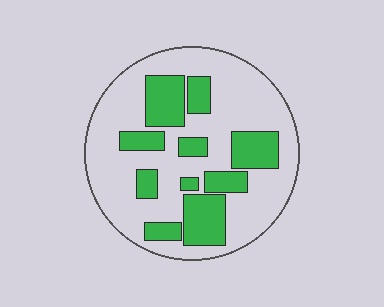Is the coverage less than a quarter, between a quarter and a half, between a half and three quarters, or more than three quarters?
Between a quarter and a half.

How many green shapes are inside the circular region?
10.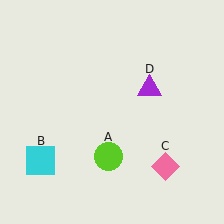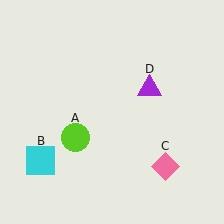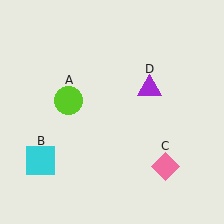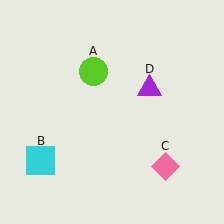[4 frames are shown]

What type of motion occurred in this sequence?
The lime circle (object A) rotated clockwise around the center of the scene.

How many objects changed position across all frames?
1 object changed position: lime circle (object A).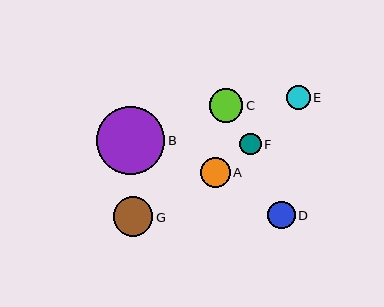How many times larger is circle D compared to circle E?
Circle D is approximately 1.1 times the size of circle E.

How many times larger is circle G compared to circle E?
Circle G is approximately 1.6 times the size of circle E.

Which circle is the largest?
Circle B is the largest with a size of approximately 68 pixels.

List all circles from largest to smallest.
From largest to smallest: B, G, C, A, D, E, F.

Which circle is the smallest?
Circle F is the smallest with a size of approximately 22 pixels.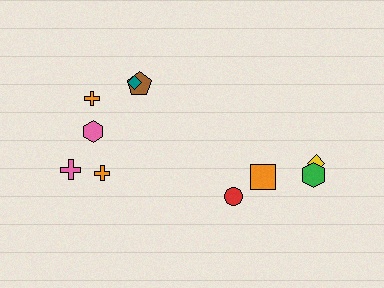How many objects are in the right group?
There are 4 objects.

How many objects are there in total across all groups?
There are 10 objects.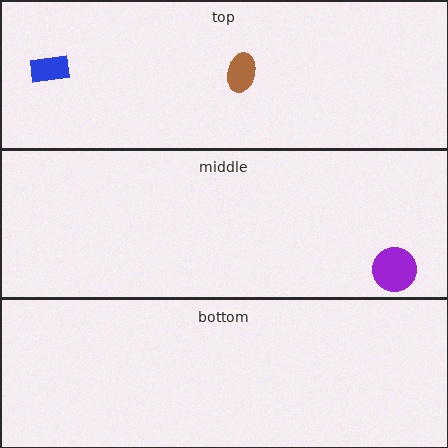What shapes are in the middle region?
The purple circle.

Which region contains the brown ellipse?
The top region.